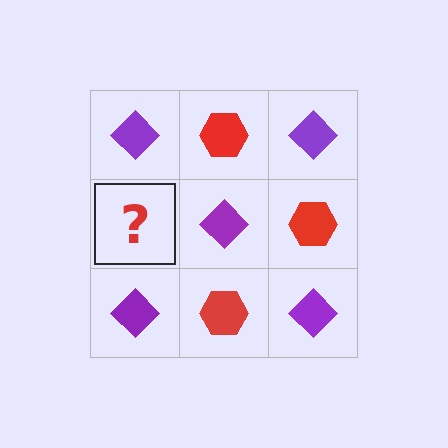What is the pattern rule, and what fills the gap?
The rule is that it alternates purple diamond and red hexagon in a checkerboard pattern. The gap should be filled with a red hexagon.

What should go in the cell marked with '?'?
The missing cell should contain a red hexagon.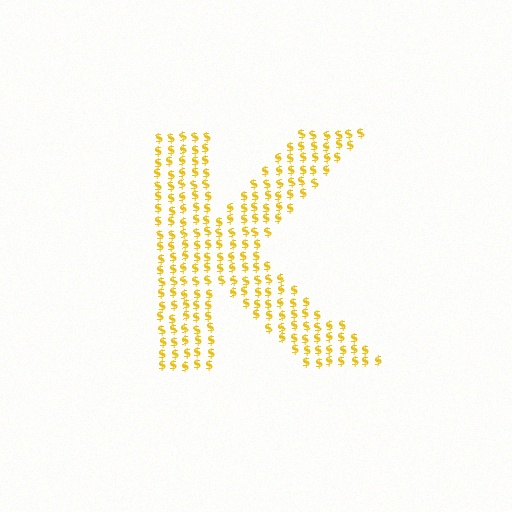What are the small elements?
The small elements are dollar signs.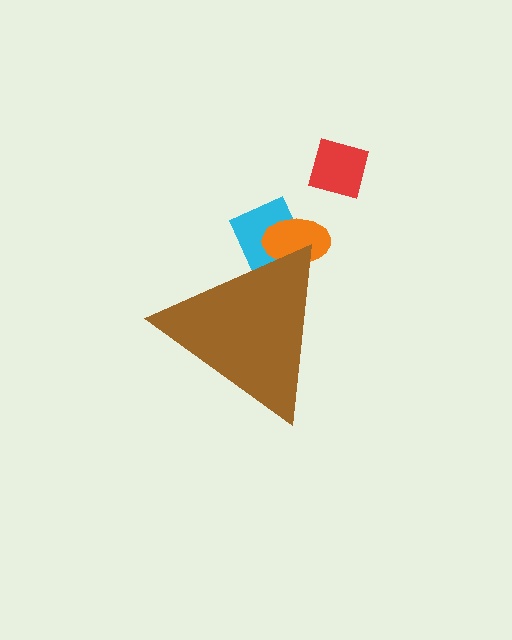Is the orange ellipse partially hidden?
Yes, the orange ellipse is partially hidden behind the brown triangle.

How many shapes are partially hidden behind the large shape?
2 shapes are partially hidden.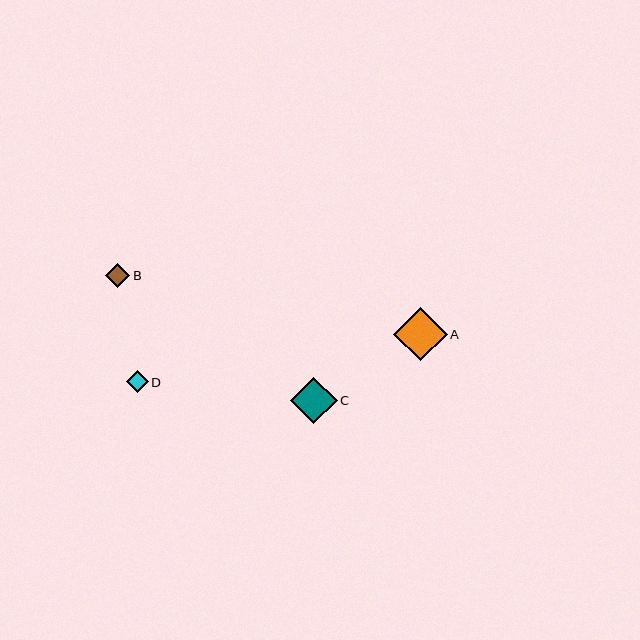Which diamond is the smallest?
Diamond D is the smallest with a size of approximately 22 pixels.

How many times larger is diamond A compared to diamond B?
Diamond A is approximately 2.2 times the size of diamond B.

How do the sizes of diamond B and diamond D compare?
Diamond B and diamond D are approximately the same size.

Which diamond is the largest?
Diamond A is the largest with a size of approximately 54 pixels.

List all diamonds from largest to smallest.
From largest to smallest: A, C, B, D.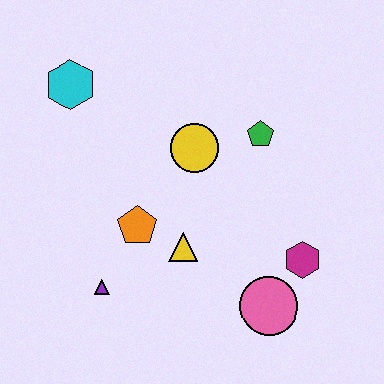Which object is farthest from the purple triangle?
The green pentagon is farthest from the purple triangle.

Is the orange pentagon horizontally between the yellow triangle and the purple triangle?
Yes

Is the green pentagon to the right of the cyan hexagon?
Yes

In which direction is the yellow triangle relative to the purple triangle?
The yellow triangle is to the right of the purple triangle.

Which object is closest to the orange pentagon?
The yellow triangle is closest to the orange pentagon.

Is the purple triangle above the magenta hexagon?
No